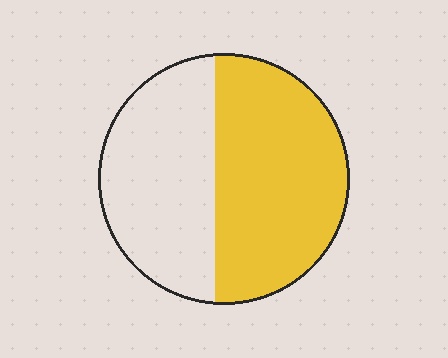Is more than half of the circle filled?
Yes.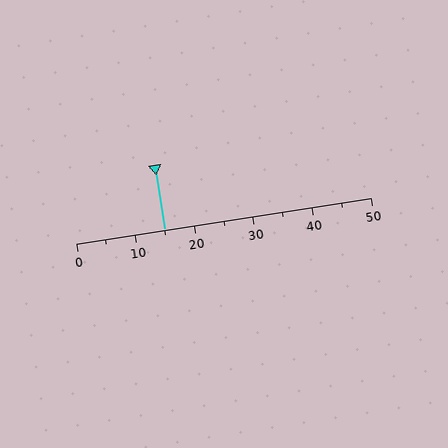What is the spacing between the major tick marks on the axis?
The major ticks are spaced 10 apart.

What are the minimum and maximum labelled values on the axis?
The axis runs from 0 to 50.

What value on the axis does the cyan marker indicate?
The marker indicates approximately 15.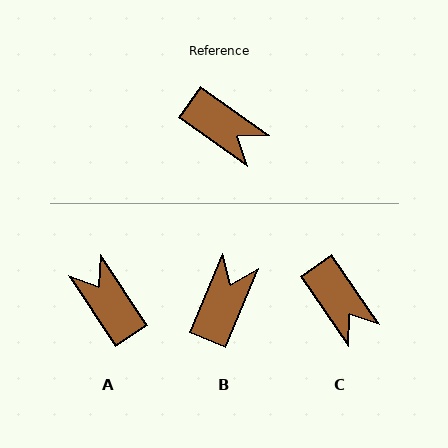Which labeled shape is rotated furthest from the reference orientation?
A, about 158 degrees away.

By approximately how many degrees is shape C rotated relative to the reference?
Approximately 20 degrees clockwise.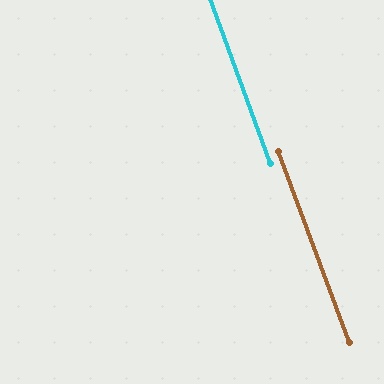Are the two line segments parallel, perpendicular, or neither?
Parallel — their directions differ by only 0.4°.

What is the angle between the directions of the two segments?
Approximately 0 degrees.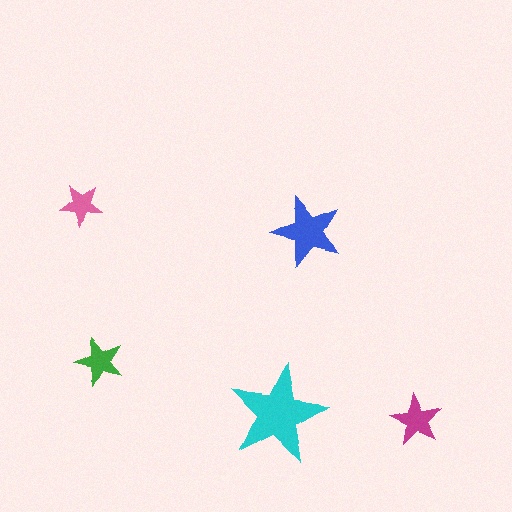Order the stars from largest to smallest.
the cyan one, the blue one, the magenta one, the green one, the pink one.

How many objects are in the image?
There are 5 objects in the image.